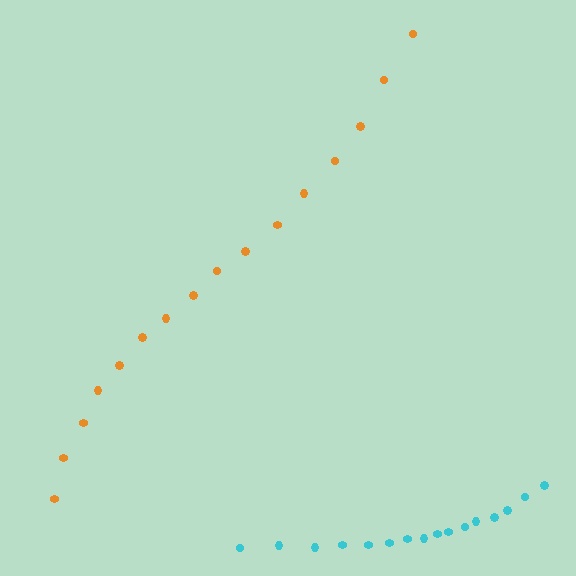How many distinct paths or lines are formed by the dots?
There are 2 distinct paths.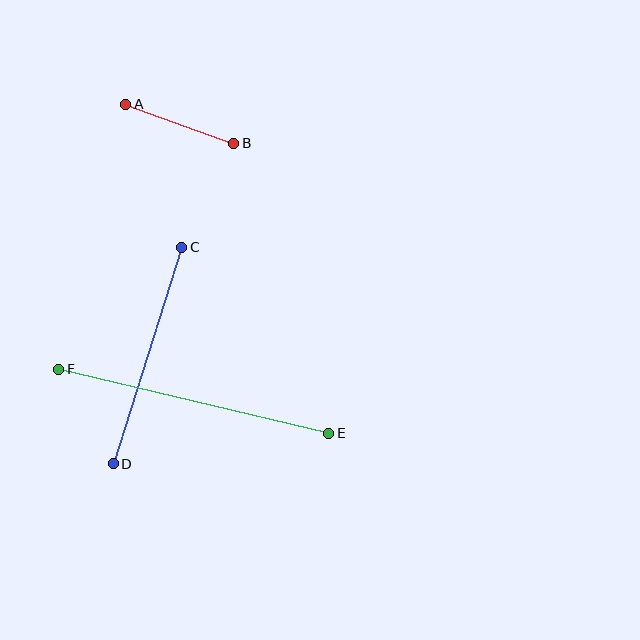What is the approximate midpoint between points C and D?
The midpoint is at approximately (147, 356) pixels.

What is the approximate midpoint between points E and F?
The midpoint is at approximately (194, 401) pixels.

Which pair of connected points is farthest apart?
Points E and F are farthest apart.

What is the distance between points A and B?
The distance is approximately 115 pixels.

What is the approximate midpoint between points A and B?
The midpoint is at approximately (180, 124) pixels.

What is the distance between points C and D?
The distance is approximately 227 pixels.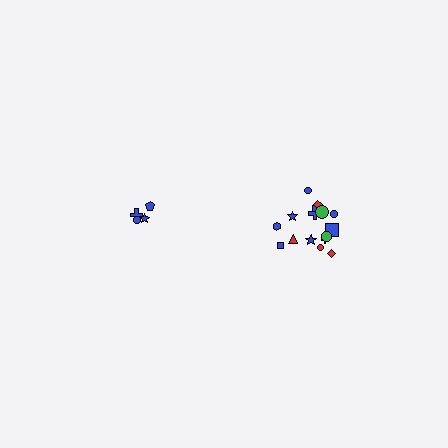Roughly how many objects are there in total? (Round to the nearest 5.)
Roughly 20 objects in total.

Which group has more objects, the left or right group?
The right group.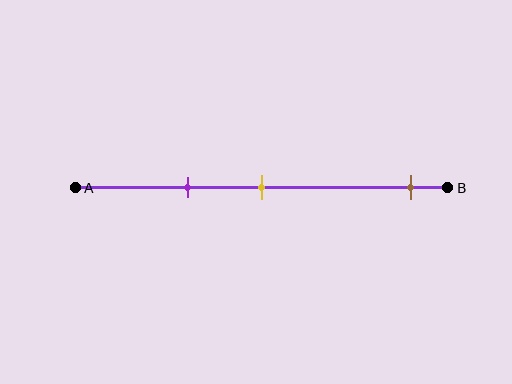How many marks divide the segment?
There are 3 marks dividing the segment.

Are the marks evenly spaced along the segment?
No, the marks are not evenly spaced.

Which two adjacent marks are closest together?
The purple and yellow marks are the closest adjacent pair.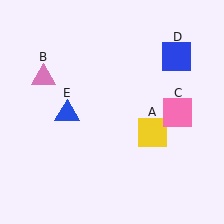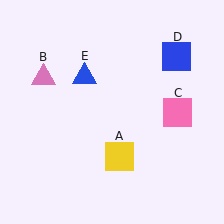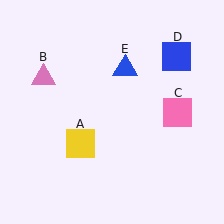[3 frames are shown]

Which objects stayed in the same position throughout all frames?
Pink triangle (object B) and pink square (object C) and blue square (object D) remained stationary.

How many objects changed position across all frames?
2 objects changed position: yellow square (object A), blue triangle (object E).